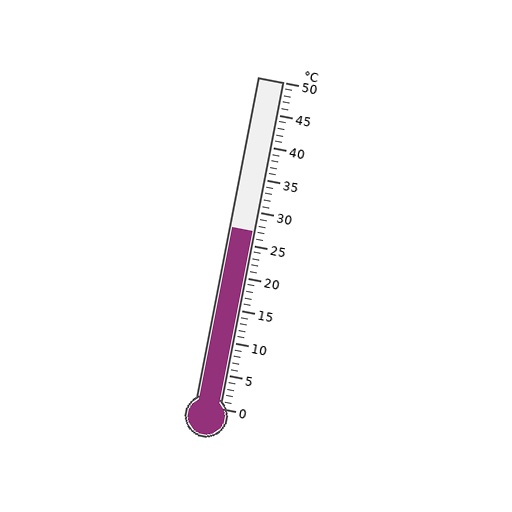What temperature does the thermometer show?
The thermometer shows approximately 27°C.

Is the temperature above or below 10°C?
The temperature is above 10°C.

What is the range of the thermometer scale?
The thermometer scale ranges from 0°C to 50°C.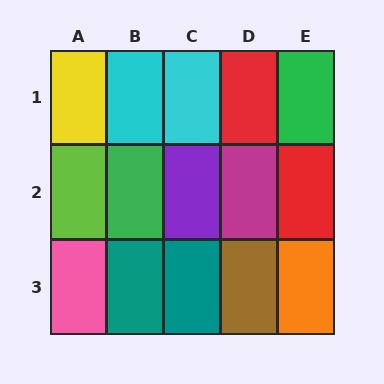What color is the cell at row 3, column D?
Brown.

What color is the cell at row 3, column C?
Teal.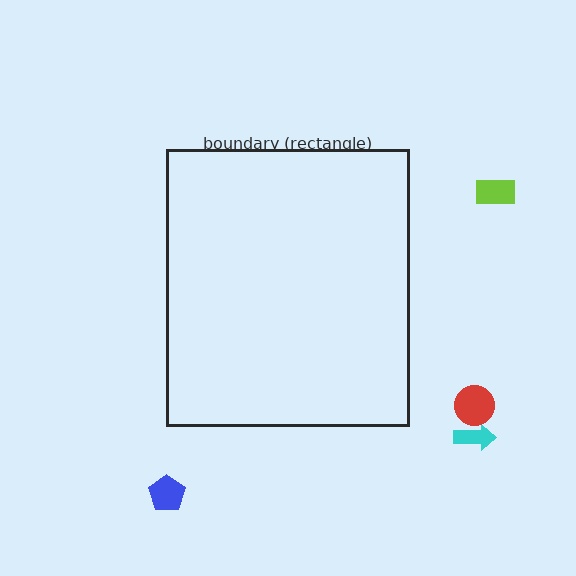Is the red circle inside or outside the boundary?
Outside.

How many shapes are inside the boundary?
0 inside, 4 outside.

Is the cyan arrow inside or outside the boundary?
Outside.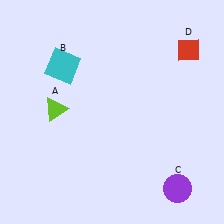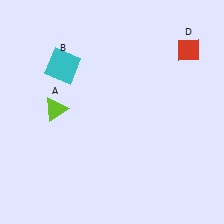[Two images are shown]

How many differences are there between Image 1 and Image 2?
There is 1 difference between the two images.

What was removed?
The purple circle (C) was removed in Image 2.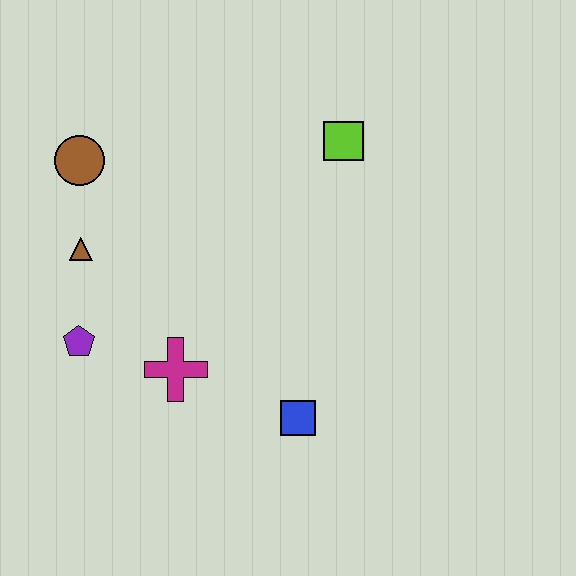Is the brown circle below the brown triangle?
No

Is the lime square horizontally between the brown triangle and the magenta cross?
No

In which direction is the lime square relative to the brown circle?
The lime square is to the right of the brown circle.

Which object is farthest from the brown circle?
The blue square is farthest from the brown circle.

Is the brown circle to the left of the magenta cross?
Yes